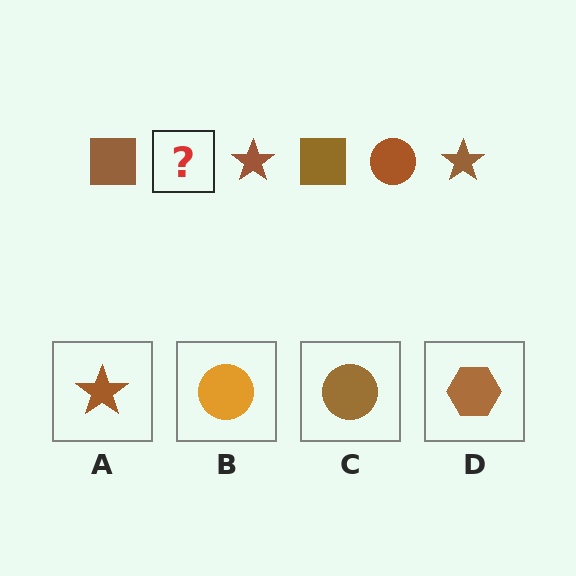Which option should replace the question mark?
Option C.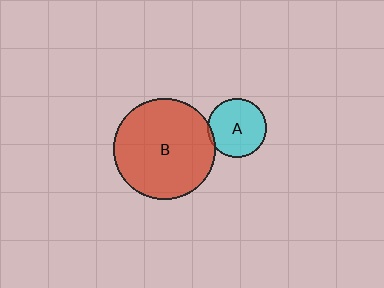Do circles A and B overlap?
Yes.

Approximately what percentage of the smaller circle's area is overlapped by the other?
Approximately 5%.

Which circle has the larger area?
Circle B (red).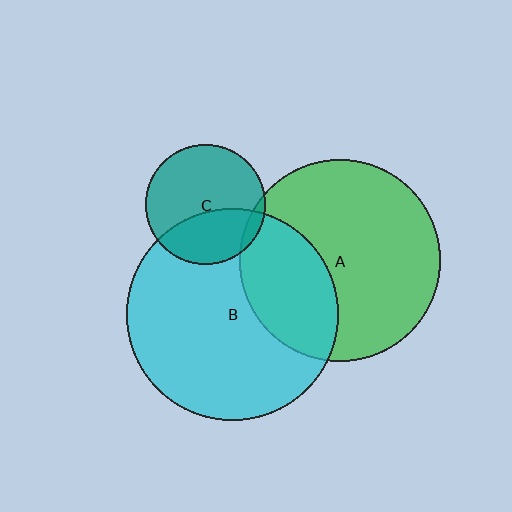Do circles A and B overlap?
Yes.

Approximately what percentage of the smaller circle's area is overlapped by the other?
Approximately 30%.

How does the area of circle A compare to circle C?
Approximately 2.8 times.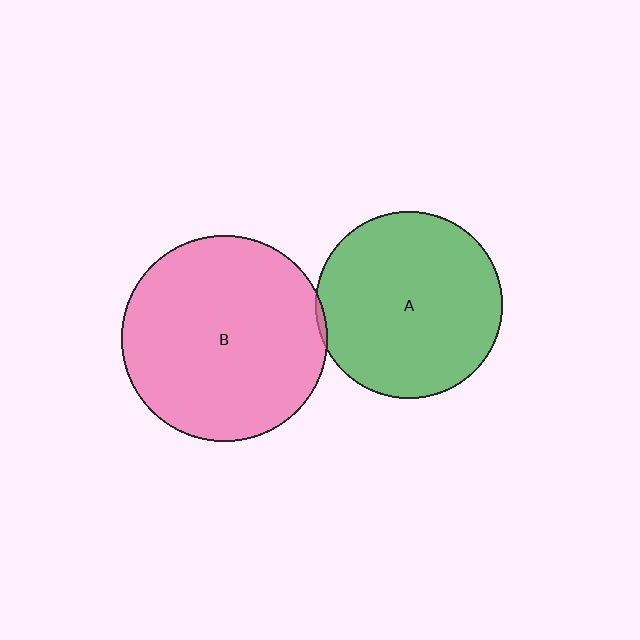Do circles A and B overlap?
Yes.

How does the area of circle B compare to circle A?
Approximately 1.2 times.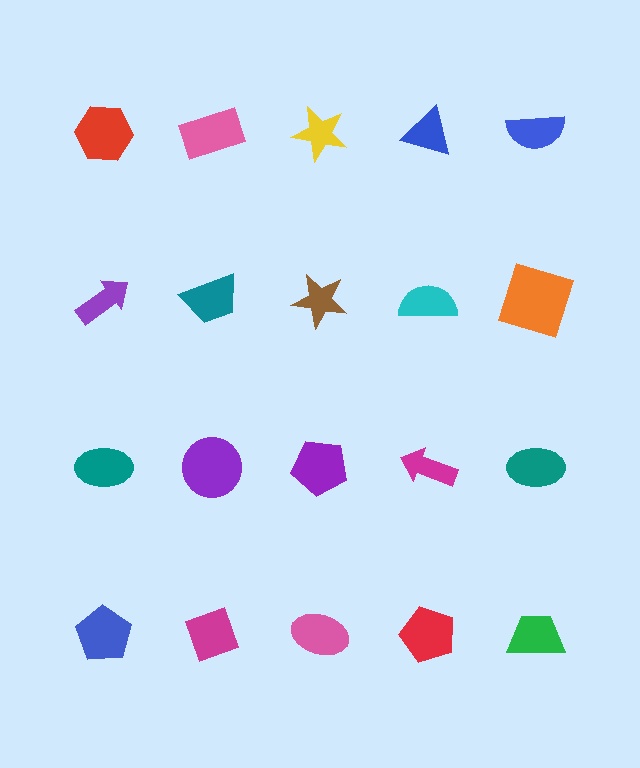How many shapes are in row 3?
5 shapes.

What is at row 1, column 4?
A blue triangle.